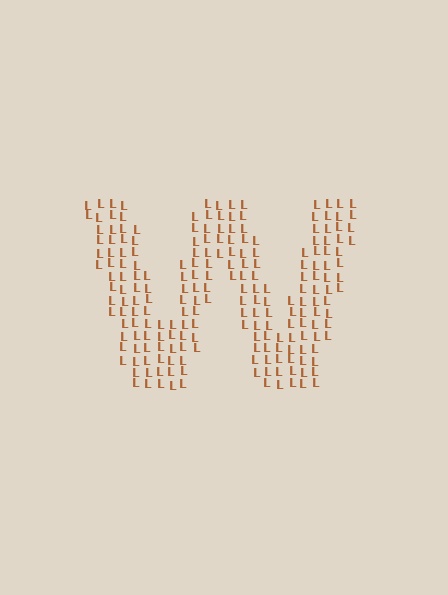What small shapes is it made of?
It is made of small letter L's.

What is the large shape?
The large shape is the letter W.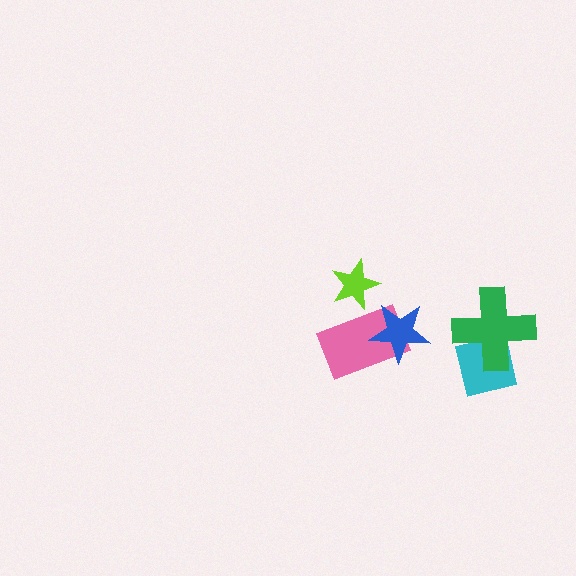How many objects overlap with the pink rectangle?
2 objects overlap with the pink rectangle.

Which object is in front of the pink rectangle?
The blue star is in front of the pink rectangle.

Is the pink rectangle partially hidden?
Yes, it is partially covered by another shape.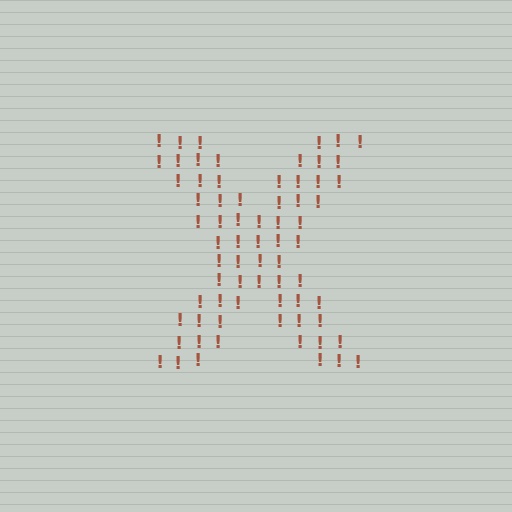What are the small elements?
The small elements are exclamation marks.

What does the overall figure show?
The overall figure shows the letter X.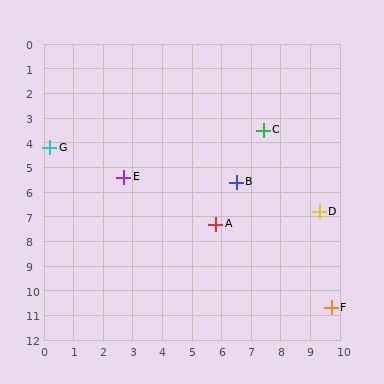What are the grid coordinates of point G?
Point G is at approximately (0.2, 4.2).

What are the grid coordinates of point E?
Point E is at approximately (2.7, 5.4).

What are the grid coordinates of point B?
Point B is at approximately (6.5, 5.6).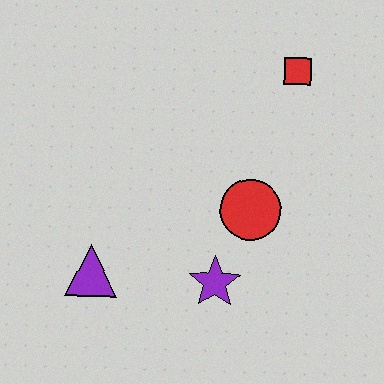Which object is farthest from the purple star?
The red square is farthest from the purple star.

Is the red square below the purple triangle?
No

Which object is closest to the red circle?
The purple star is closest to the red circle.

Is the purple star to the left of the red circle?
Yes